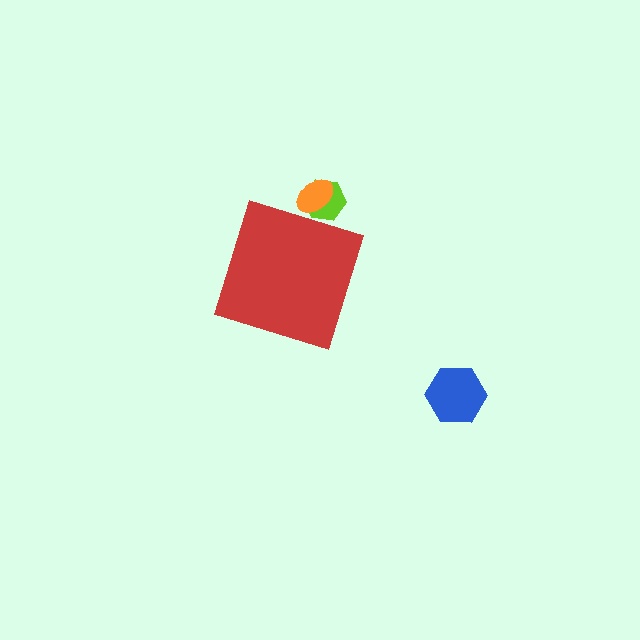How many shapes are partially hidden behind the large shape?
2 shapes are partially hidden.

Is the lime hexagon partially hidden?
Yes, the lime hexagon is partially hidden behind the red diamond.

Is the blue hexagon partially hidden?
No, the blue hexagon is fully visible.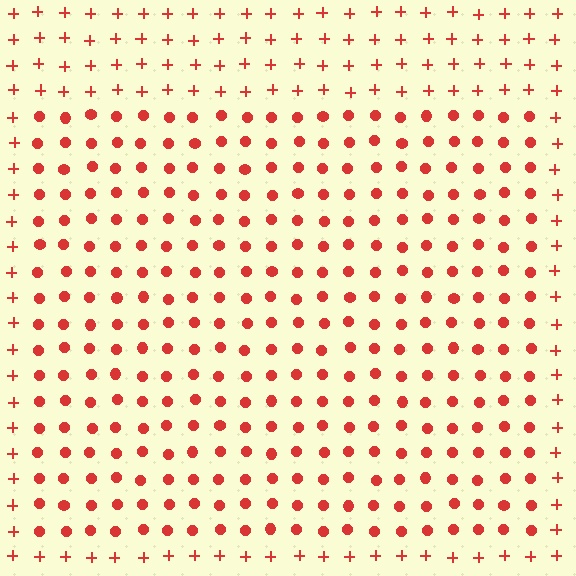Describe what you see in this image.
The image is filled with small red elements arranged in a uniform grid. A rectangle-shaped region contains circles, while the surrounding area contains plus signs. The boundary is defined purely by the change in element shape.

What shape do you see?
I see a rectangle.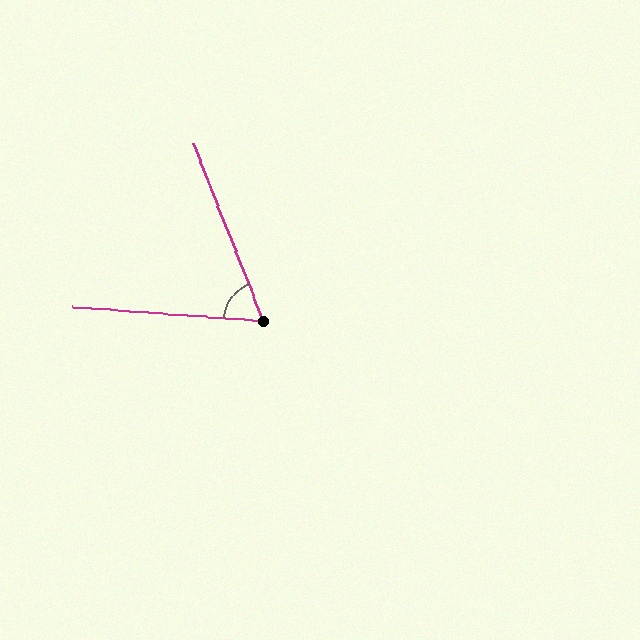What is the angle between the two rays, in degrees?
Approximately 64 degrees.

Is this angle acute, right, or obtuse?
It is acute.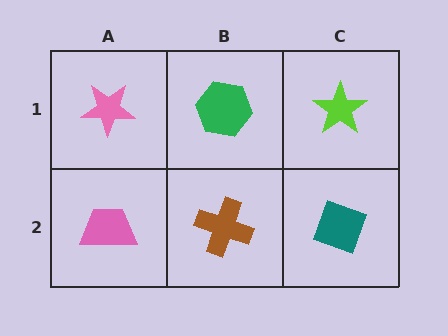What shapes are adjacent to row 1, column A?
A pink trapezoid (row 2, column A), a green hexagon (row 1, column B).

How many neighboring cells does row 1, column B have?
3.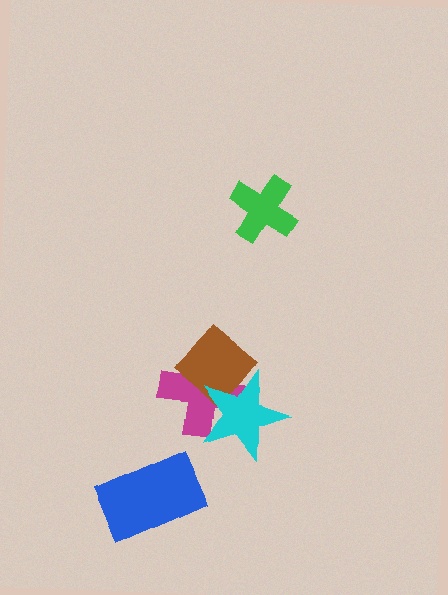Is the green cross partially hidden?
No, no other shape covers it.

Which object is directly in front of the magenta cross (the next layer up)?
The brown diamond is directly in front of the magenta cross.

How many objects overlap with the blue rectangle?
0 objects overlap with the blue rectangle.